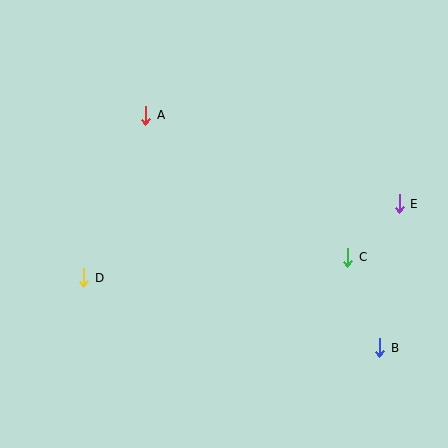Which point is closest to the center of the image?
Point C at (348, 257) is closest to the center.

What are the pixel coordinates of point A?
Point A is at (146, 115).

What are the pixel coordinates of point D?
Point D is at (84, 278).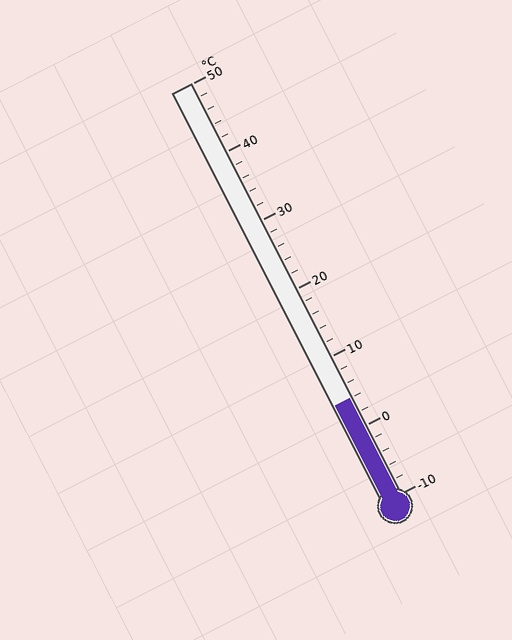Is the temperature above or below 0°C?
The temperature is above 0°C.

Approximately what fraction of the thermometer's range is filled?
The thermometer is filled to approximately 25% of its range.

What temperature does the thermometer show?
The thermometer shows approximately 4°C.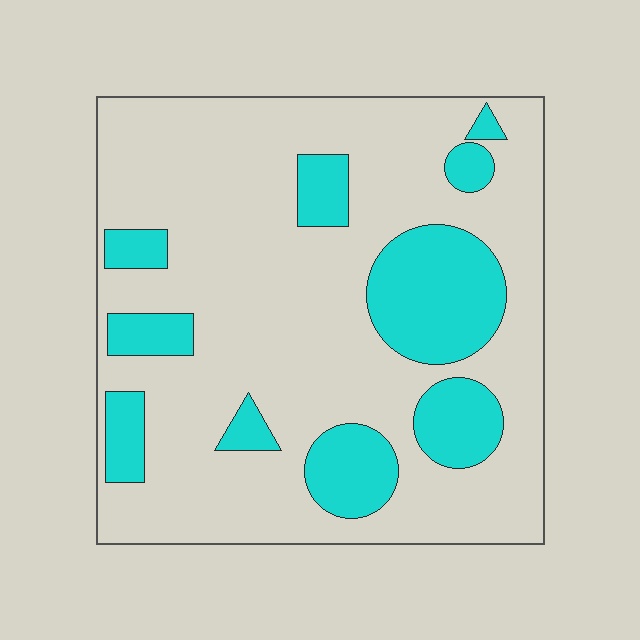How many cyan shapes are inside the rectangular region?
10.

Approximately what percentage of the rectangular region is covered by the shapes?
Approximately 25%.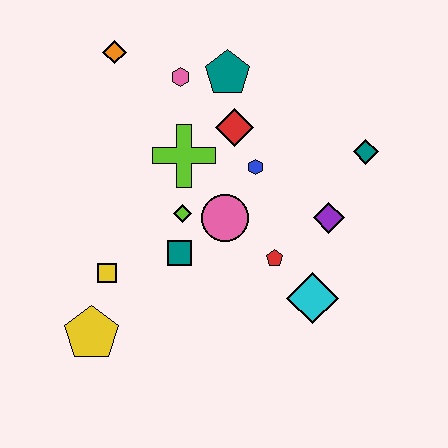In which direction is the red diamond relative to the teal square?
The red diamond is above the teal square.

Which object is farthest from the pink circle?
The orange diamond is farthest from the pink circle.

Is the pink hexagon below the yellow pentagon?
No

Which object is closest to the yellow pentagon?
The yellow square is closest to the yellow pentagon.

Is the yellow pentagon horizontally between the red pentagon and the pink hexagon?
No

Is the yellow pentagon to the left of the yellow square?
Yes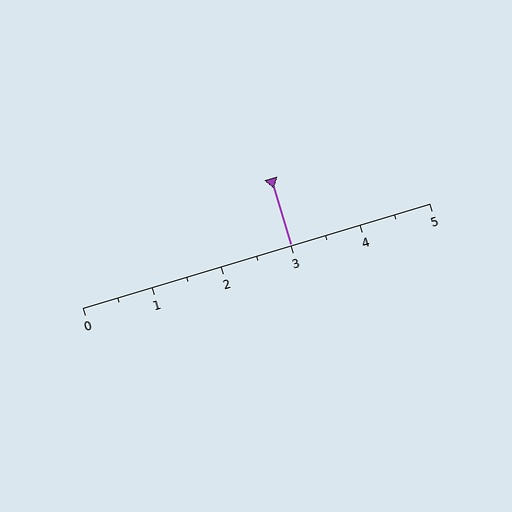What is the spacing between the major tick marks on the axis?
The major ticks are spaced 1 apart.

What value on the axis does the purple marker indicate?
The marker indicates approximately 3.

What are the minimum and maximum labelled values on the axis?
The axis runs from 0 to 5.